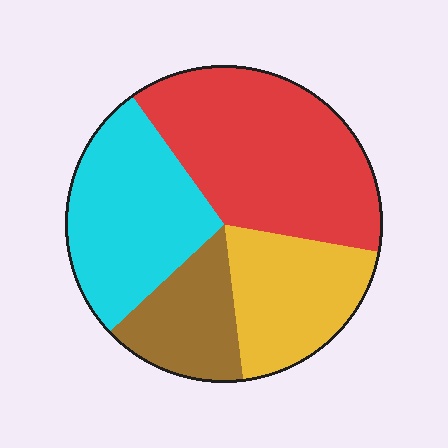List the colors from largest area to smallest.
From largest to smallest: red, cyan, yellow, brown.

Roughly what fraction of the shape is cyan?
Cyan takes up about one quarter (1/4) of the shape.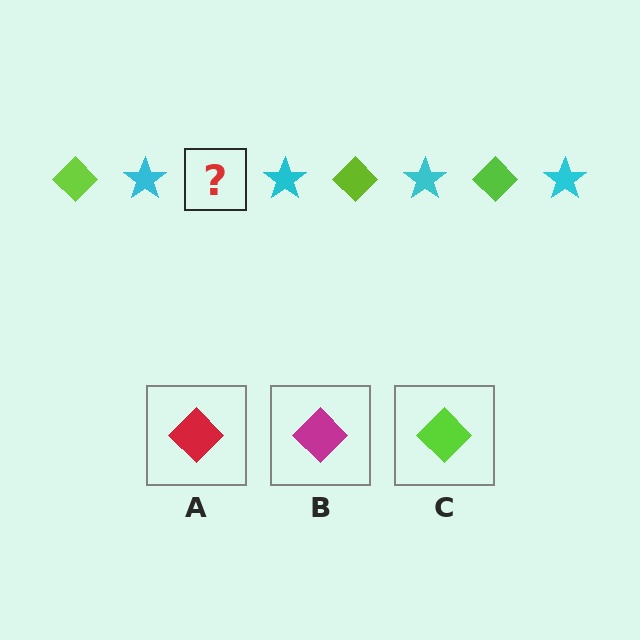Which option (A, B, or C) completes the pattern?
C.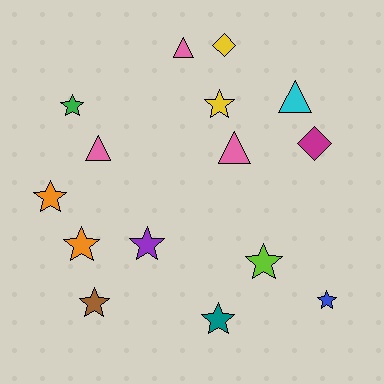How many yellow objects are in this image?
There are 2 yellow objects.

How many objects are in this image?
There are 15 objects.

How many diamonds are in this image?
There are 2 diamonds.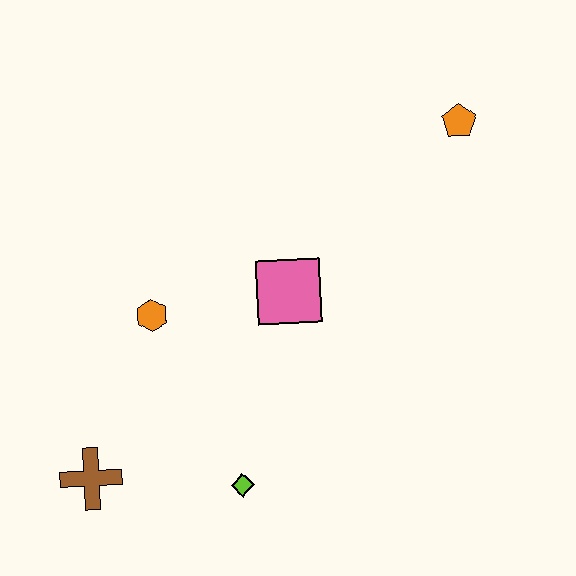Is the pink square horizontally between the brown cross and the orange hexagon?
No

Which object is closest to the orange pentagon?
The pink square is closest to the orange pentagon.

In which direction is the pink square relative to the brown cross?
The pink square is to the right of the brown cross.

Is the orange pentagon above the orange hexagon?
Yes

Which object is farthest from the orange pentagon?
The brown cross is farthest from the orange pentagon.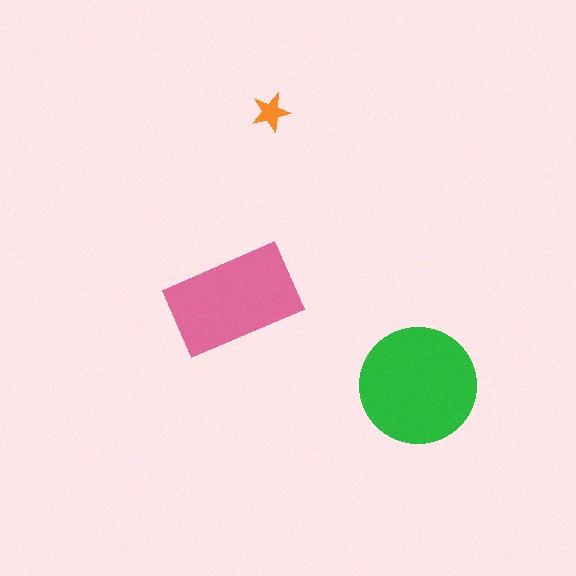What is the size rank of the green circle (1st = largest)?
1st.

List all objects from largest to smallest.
The green circle, the pink rectangle, the orange star.